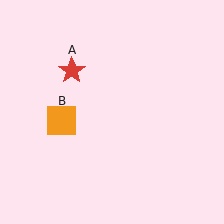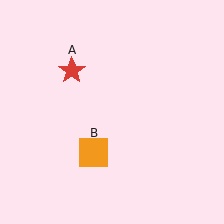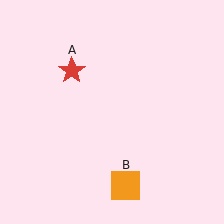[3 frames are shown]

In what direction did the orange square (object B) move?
The orange square (object B) moved down and to the right.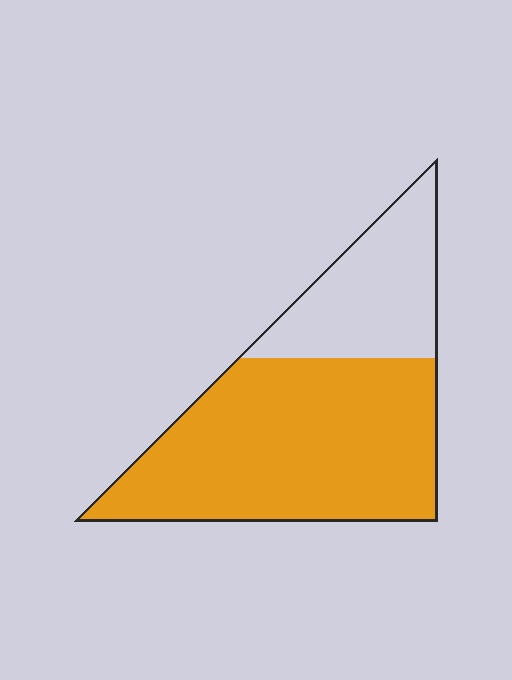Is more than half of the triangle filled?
Yes.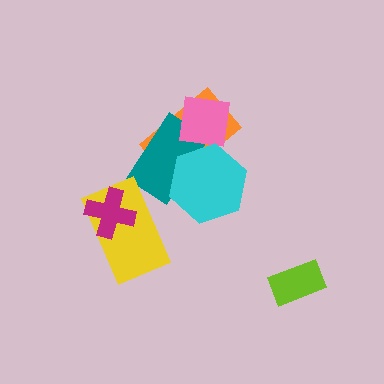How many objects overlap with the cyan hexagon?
3 objects overlap with the cyan hexagon.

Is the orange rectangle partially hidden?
Yes, it is partially covered by another shape.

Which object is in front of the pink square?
The cyan hexagon is in front of the pink square.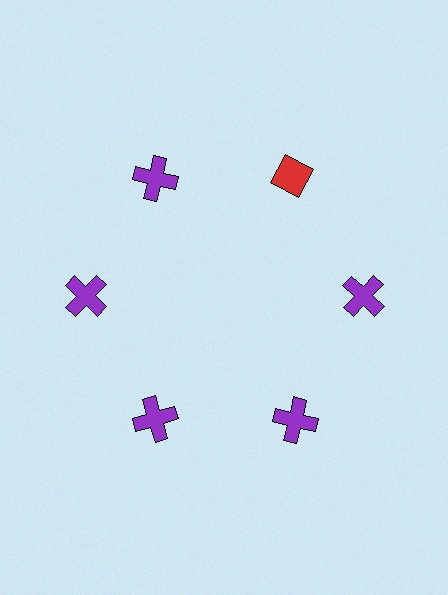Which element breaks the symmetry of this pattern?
The red diamond at roughly the 1 o'clock position breaks the symmetry. All other shapes are purple crosses.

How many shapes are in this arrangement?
There are 6 shapes arranged in a ring pattern.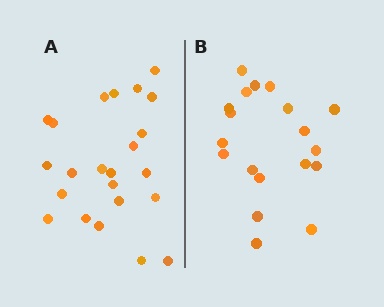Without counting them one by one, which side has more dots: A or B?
Region A (the left region) has more dots.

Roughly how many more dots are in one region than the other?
Region A has about 4 more dots than region B.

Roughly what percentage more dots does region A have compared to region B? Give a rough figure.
About 20% more.